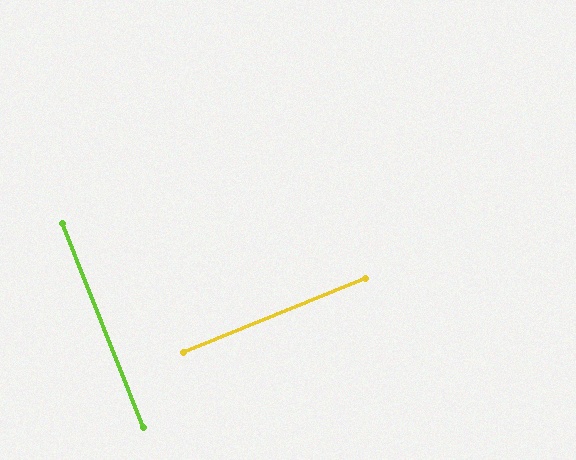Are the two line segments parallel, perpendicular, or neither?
Perpendicular — they meet at approximately 89°.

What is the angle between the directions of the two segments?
Approximately 89 degrees.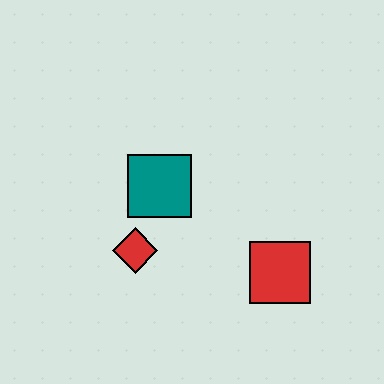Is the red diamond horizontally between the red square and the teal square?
No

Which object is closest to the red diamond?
The teal square is closest to the red diamond.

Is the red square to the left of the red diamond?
No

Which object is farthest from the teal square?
The red square is farthest from the teal square.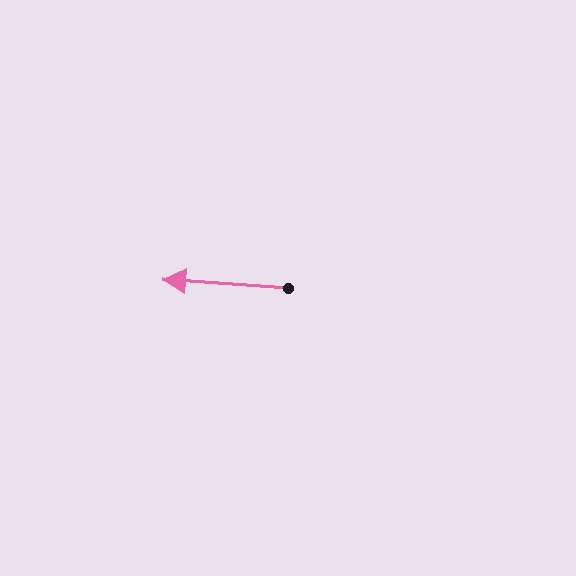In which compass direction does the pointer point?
West.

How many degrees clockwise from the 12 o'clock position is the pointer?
Approximately 274 degrees.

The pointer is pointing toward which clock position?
Roughly 9 o'clock.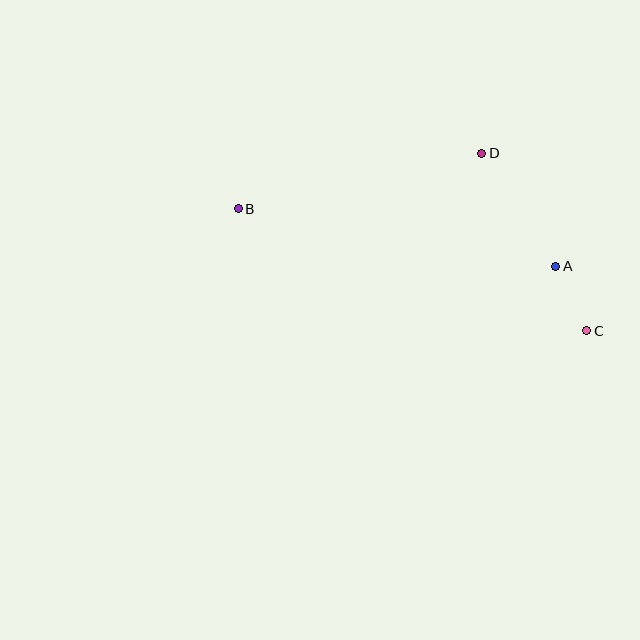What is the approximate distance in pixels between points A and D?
The distance between A and D is approximately 135 pixels.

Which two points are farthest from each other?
Points B and C are farthest from each other.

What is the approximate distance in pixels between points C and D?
The distance between C and D is approximately 206 pixels.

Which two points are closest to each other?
Points A and C are closest to each other.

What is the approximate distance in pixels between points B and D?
The distance between B and D is approximately 250 pixels.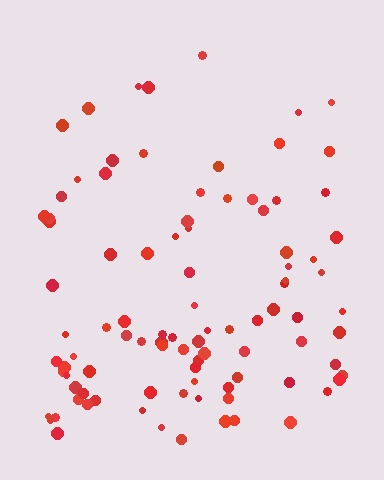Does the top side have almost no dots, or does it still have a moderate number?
Still a moderate number, just noticeably fewer than the bottom.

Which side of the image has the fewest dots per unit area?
The top.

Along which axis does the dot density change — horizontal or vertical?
Vertical.